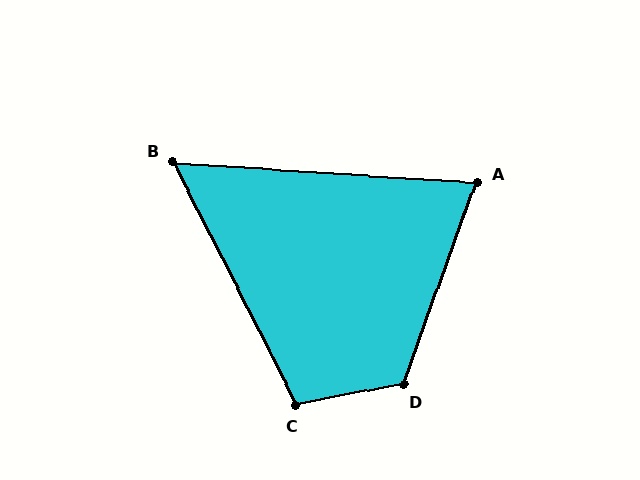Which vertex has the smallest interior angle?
B, at approximately 59 degrees.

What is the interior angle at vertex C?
Approximately 106 degrees (obtuse).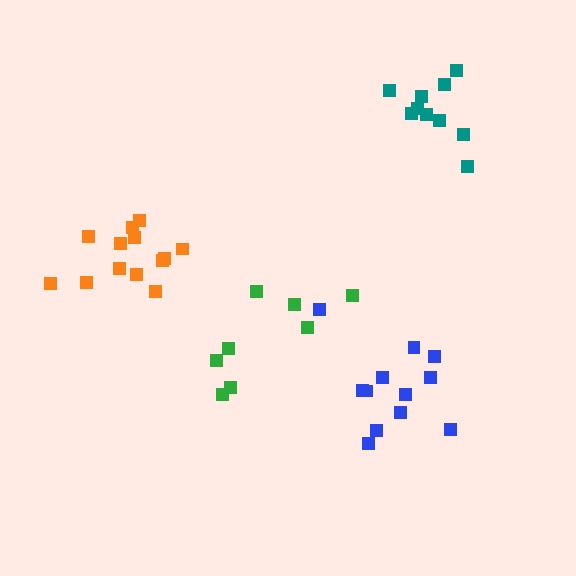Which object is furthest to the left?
The orange cluster is leftmost.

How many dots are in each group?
Group 1: 8 dots, Group 2: 13 dots, Group 3: 10 dots, Group 4: 12 dots (43 total).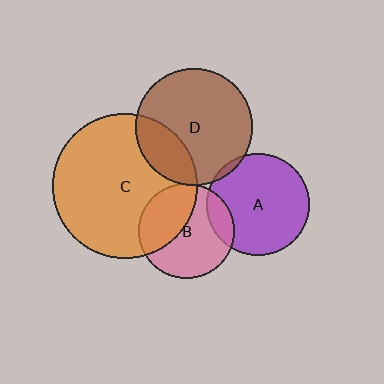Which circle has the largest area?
Circle C (orange).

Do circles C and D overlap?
Yes.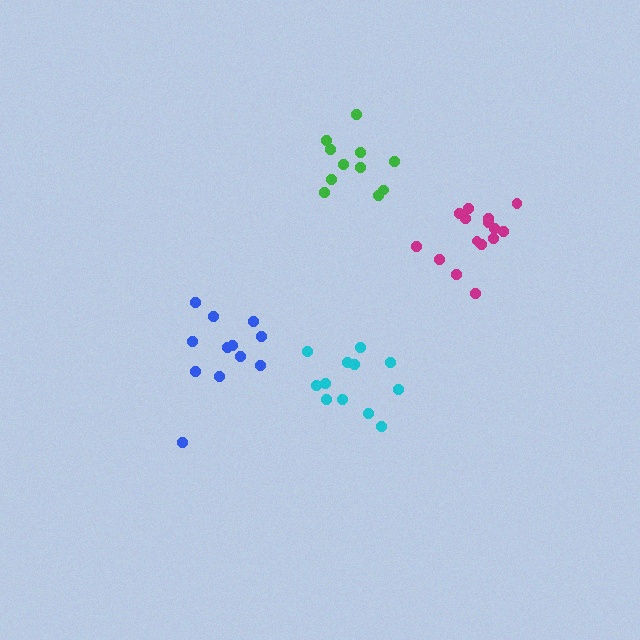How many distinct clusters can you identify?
There are 4 distinct clusters.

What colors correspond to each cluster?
The clusters are colored: magenta, cyan, blue, green.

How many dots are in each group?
Group 1: 15 dots, Group 2: 12 dots, Group 3: 12 dots, Group 4: 11 dots (50 total).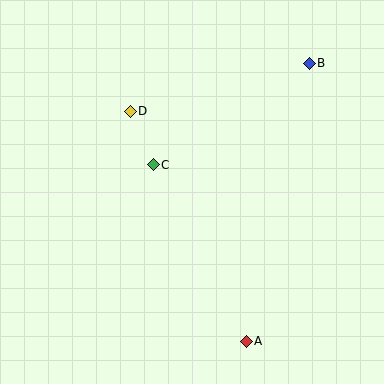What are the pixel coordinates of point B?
Point B is at (309, 63).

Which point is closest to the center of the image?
Point C at (153, 165) is closest to the center.